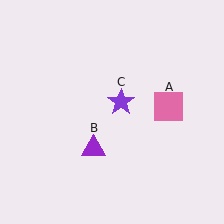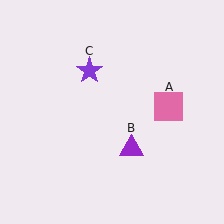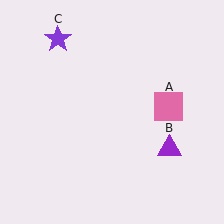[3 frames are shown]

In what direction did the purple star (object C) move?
The purple star (object C) moved up and to the left.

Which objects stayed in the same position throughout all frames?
Pink square (object A) remained stationary.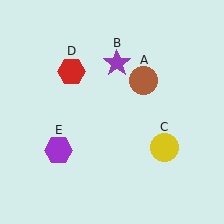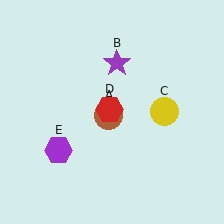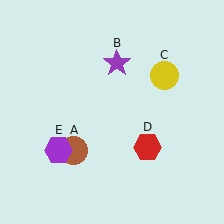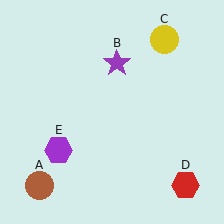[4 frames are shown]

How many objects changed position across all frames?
3 objects changed position: brown circle (object A), yellow circle (object C), red hexagon (object D).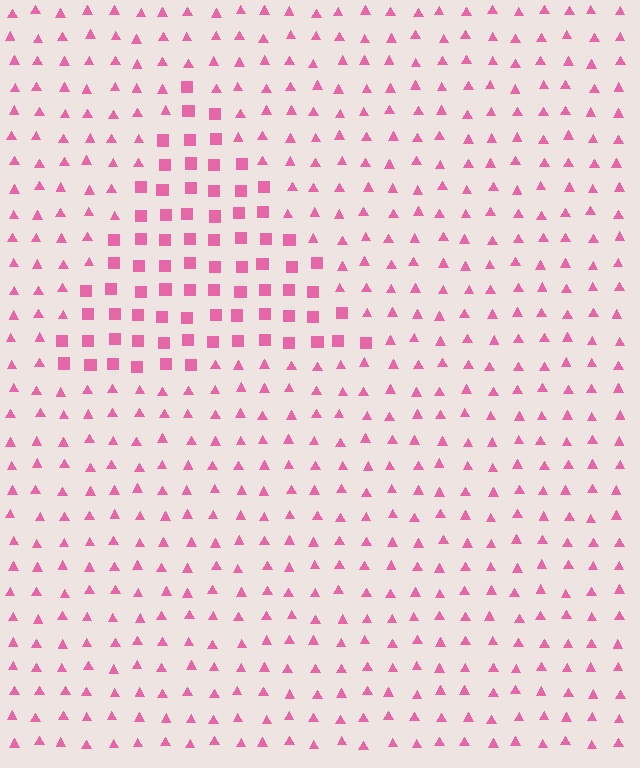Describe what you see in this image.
The image is filled with small pink elements arranged in a uniform grid. A triangle-shaped region contains squares, while the surrounding area contains triangles. The boundary is defined purely by the change in element shape.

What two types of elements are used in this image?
The image uses squares inside the triangle region and triangles outside it.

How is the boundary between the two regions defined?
The boundary is defined by a change in element shape: squares inside vs. triangles outside. All elements share the same color and spacing.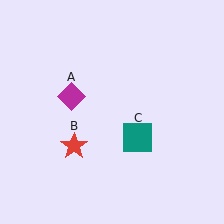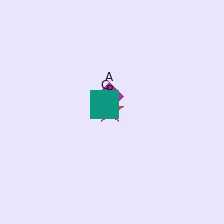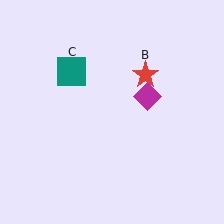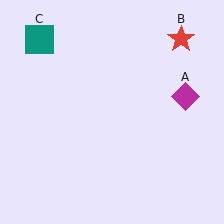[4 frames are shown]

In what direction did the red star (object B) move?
The red star (object B) moved up and to the right.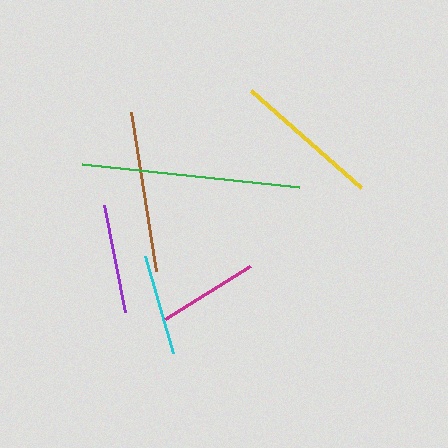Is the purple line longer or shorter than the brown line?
The brown line is longer than the purple line.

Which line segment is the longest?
The green line is the longest at approximately 218 pixels.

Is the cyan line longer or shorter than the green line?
The green line is longer than the cyan line.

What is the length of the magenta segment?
The magenta segment is approximately 100 pixels long.